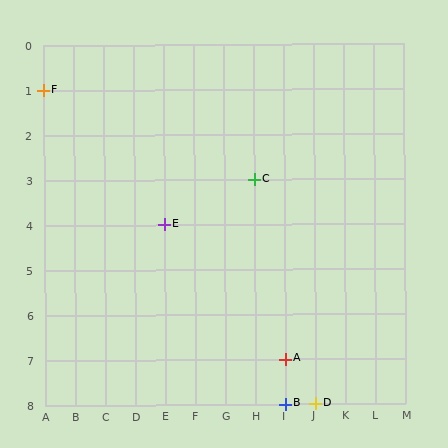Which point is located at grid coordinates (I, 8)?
Point B is at (I, 8).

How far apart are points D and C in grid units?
Points D and C are 2 columns and 5 rows apart (about 5.4 grid units diagonally).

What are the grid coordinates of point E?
Point E is at grid coordinates (E, 4).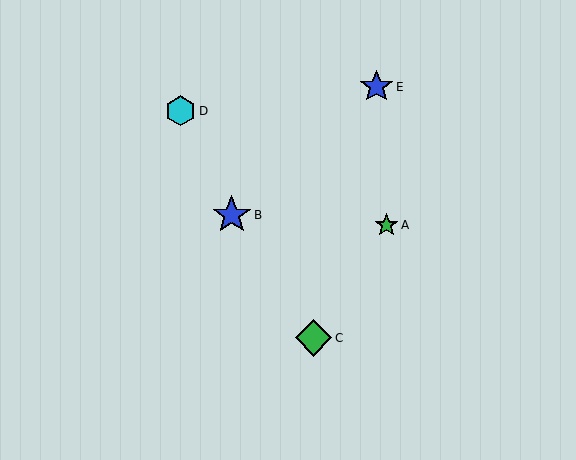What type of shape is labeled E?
Shape E is a blue star.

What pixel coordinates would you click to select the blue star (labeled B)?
Click at (232, 215) to select the blue star B.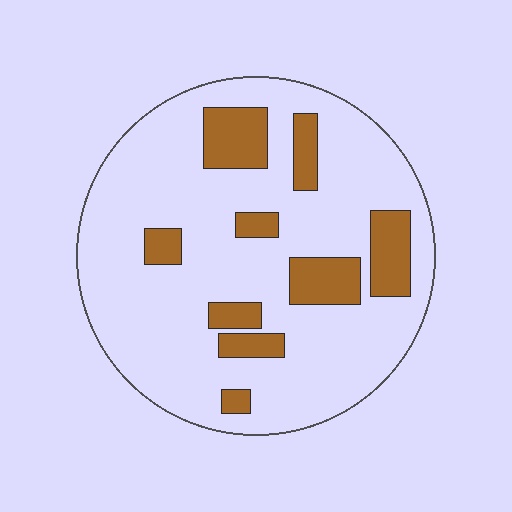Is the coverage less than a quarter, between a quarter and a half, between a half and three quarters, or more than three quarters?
Less than a quarter.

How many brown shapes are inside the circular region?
9.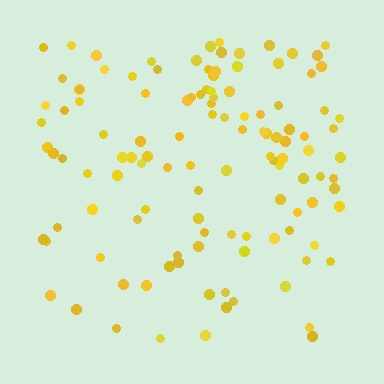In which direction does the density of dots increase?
From bottom to top, with the top side densest.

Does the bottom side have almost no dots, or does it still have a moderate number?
Still a moderate number, just noticeably fewer than the top.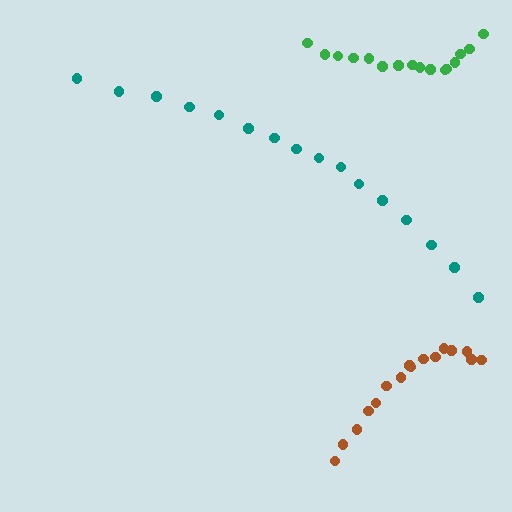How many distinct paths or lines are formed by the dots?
There are 3 distinct paths.